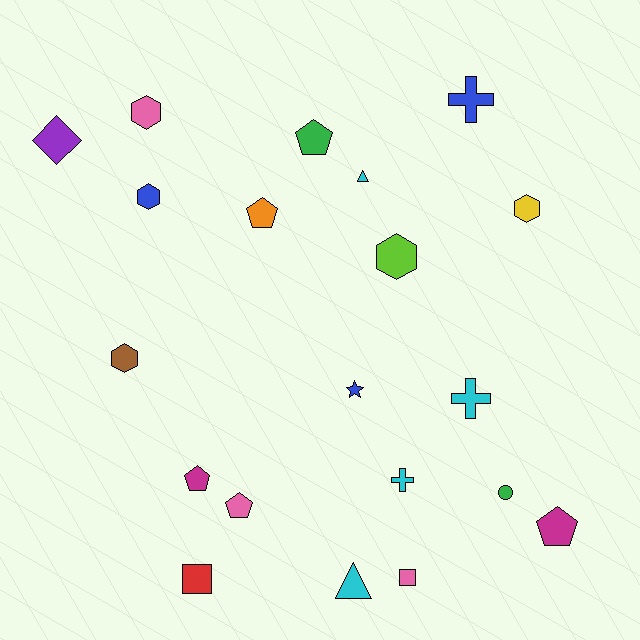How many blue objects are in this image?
There are 3 blue objects.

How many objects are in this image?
There are 20 objects.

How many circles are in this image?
There is 1 circle.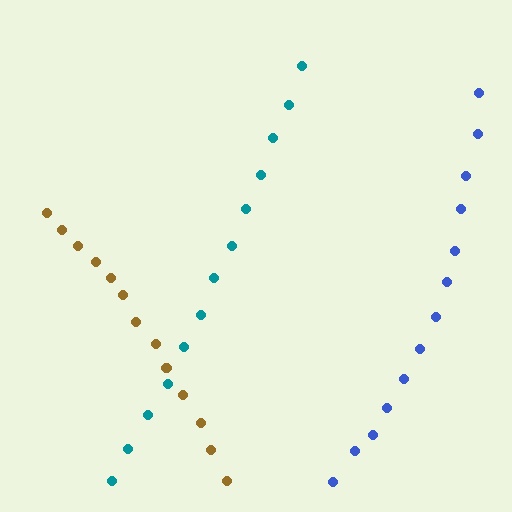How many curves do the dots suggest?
There are 3 distinct paths.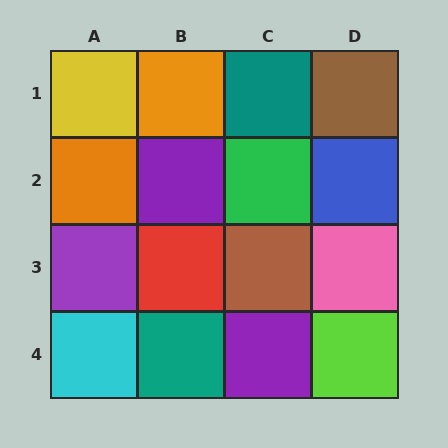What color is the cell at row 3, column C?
Brown.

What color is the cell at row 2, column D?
Blue.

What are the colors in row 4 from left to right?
Cyan, teal, purple, lime.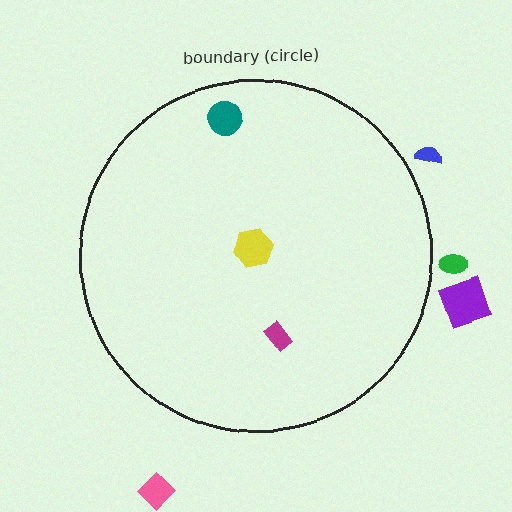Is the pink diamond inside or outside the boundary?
Outside.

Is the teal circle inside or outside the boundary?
Inside.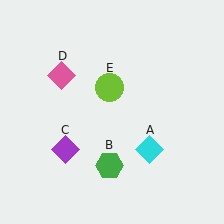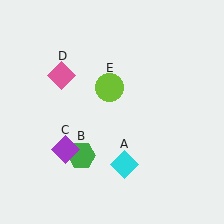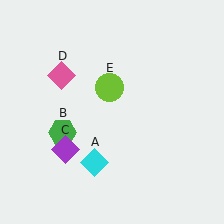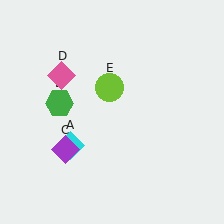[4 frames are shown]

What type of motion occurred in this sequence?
The cyan diamond (object A), green hexagon (object B) rotated clockwise around the center of the scene.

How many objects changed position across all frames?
2 objects changed position: cyan diamond (object A), green hexagon (object B).